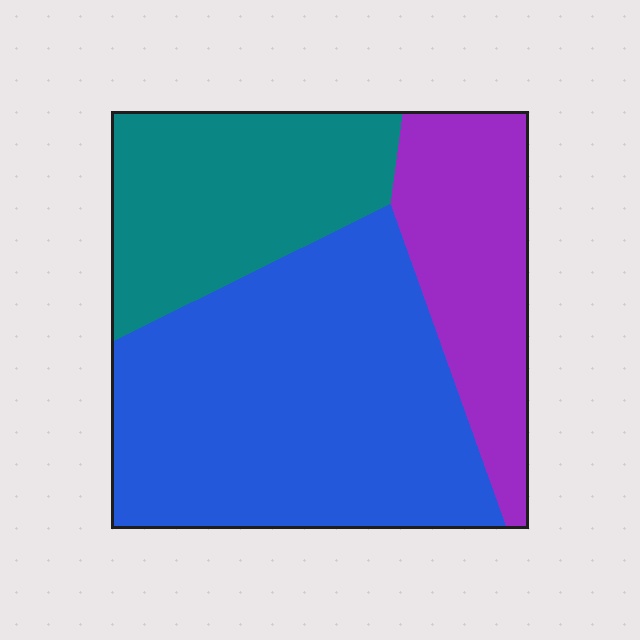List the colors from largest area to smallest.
From largest to smallest: blue, teal, purple.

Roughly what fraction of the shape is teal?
Teal covers 26% of the shape.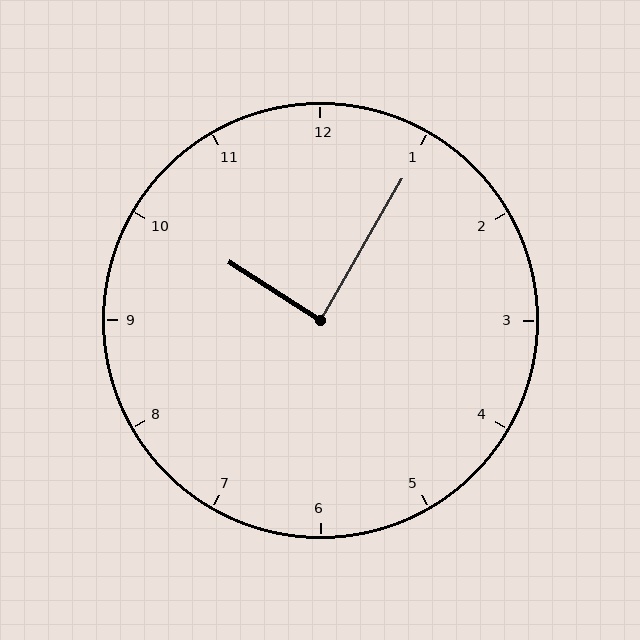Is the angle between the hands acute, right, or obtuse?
It is right.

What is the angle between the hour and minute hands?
Approximately 88 degrees.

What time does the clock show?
10:05.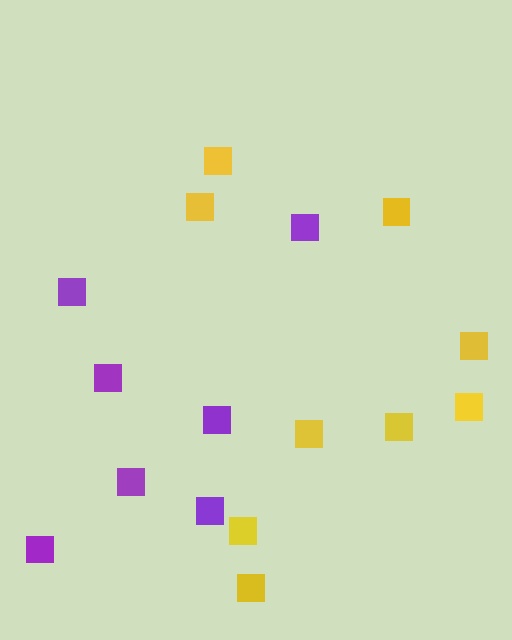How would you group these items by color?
There are 2 groups: one group of yellow squares (9) and one group of purple squares (7).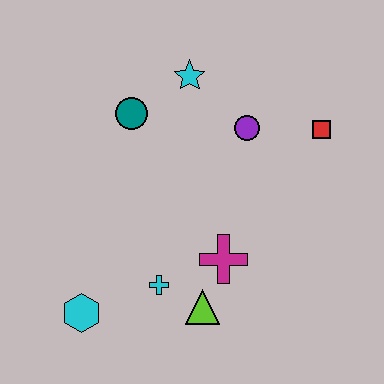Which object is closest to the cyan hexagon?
The cyan cross is closest to the cyan hexagon.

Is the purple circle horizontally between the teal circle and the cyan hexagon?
No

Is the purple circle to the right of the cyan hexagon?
Yes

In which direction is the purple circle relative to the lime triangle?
The purple circle is above the lime triangle.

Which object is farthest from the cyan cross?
The red square is farthest from the cyan cross.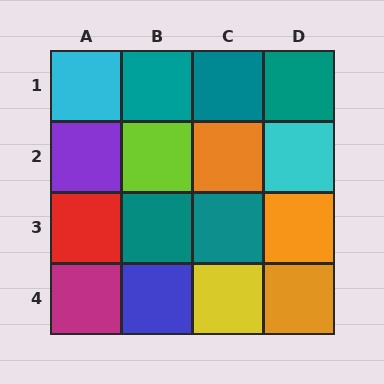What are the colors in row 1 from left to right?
Cyan, teal, teal, teal.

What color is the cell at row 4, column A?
Magenta.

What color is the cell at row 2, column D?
Cyan.